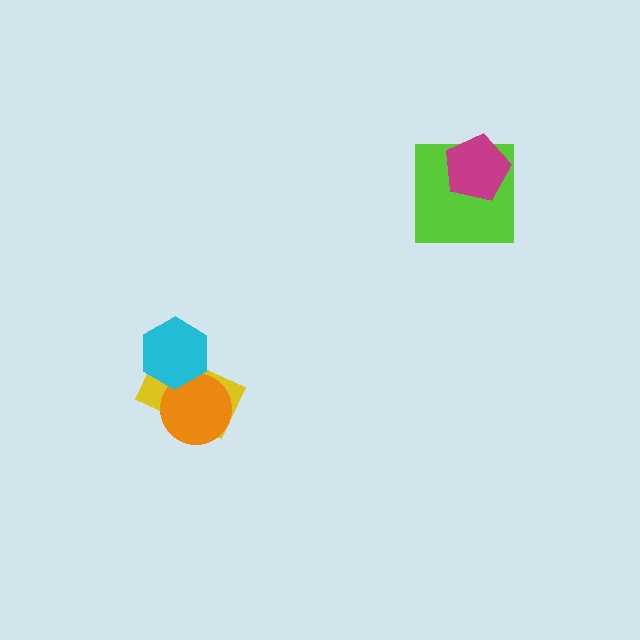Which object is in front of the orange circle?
The cyan hexagon is in front of the orange circle.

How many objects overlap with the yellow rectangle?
2 objects overlap with the yellow rectangle.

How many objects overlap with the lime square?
1 object overlaps with the lime square.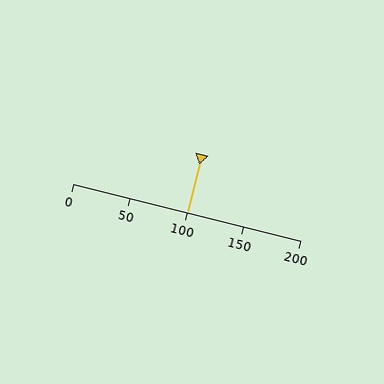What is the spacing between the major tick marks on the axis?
The major ticks are spaced 50 apart.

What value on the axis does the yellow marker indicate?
The marker indicates approximately 100.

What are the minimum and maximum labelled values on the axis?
The axis runs from 0 to 200.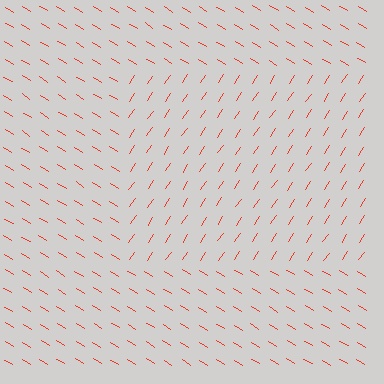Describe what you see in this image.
The image is filled with small red line segments. A rectangle region in the image has lines oriented differently from the surrounding lines, creating a visible texture boundary.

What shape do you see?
I see a rectangle.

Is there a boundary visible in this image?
Yes, there is a texture boundary formed by a change in line orientation.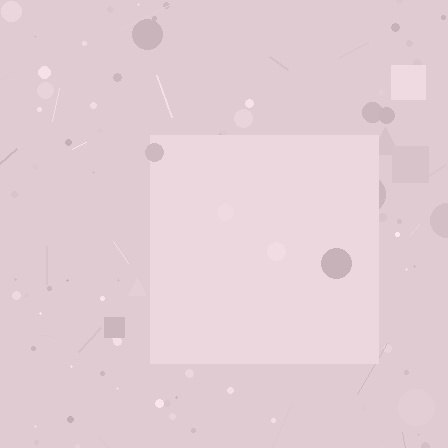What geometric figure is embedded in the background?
A square is embedded in the background.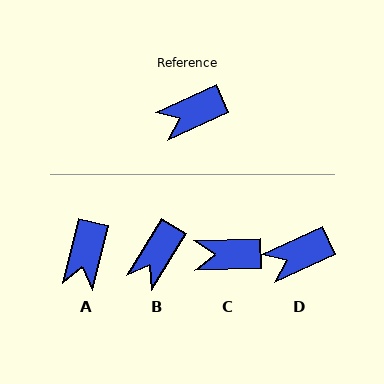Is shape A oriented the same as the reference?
No, it is off by about 51 degrees.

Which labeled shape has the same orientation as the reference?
D.